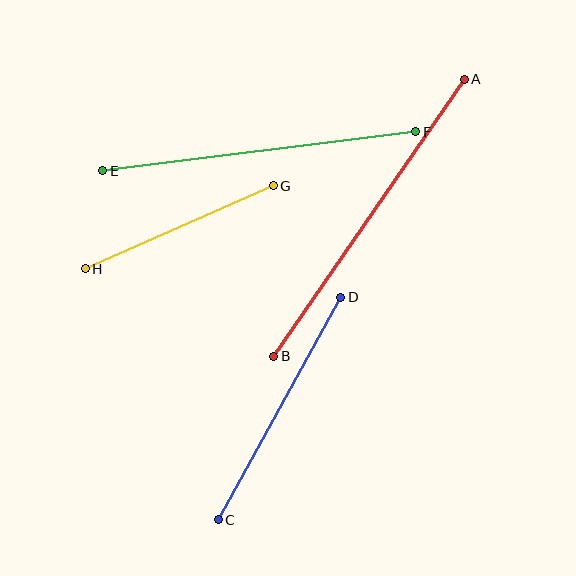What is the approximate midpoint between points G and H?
The midpoint is at approximately (179, 227) pixels.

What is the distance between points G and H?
The distance is approximately 206 pixels.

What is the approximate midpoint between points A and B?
The midpoint is at approximately (369, 218) pixels.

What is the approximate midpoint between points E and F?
The midpoint is at approximately (259, 151) pixels.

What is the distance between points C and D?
The distance is approximately 254 pixels.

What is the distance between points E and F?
The distance is approximately 315 pixels.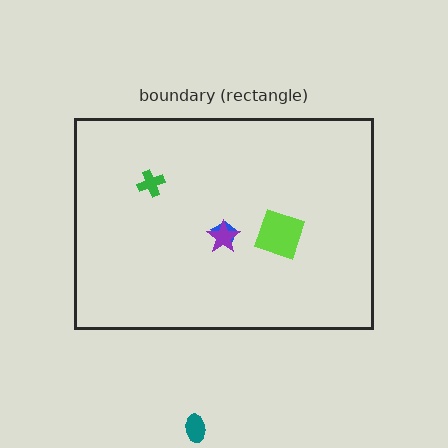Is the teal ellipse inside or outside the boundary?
Outside.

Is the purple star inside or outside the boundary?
Inside.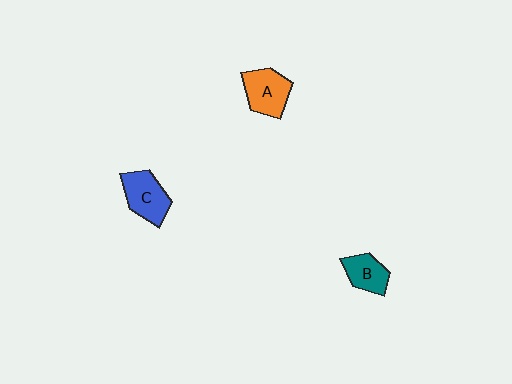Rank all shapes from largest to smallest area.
From largest to smallest: A (orange), C (blue), B (teal).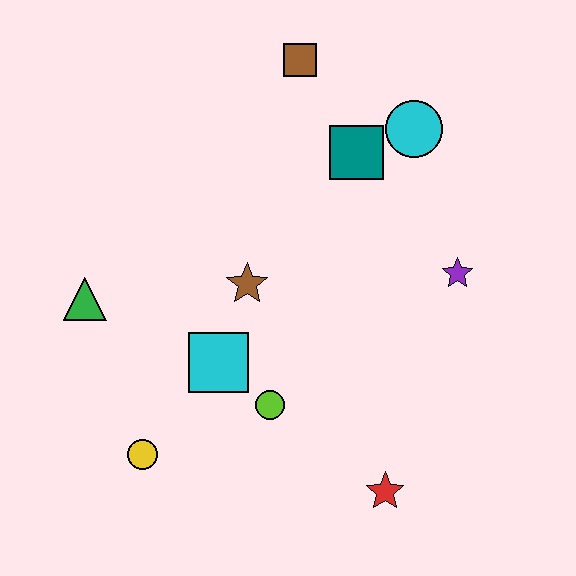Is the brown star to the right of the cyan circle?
No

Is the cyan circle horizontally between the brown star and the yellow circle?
No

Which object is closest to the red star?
The lime circle is closest to the red star.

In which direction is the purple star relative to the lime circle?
The purple star is to the right of the lime circle.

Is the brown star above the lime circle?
Yes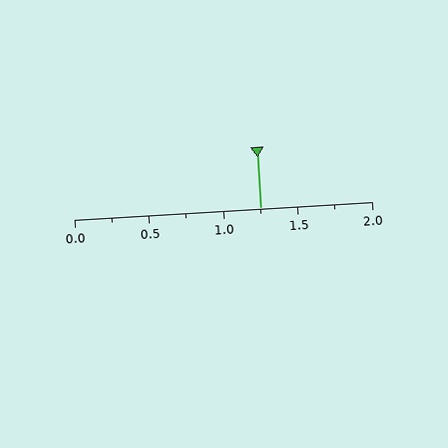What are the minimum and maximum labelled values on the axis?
The axis runs from 0.0 to 2.0.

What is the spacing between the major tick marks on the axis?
The major ticks are spaced 0.5 apart.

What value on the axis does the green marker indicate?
The marker indicates approximately 1.25.